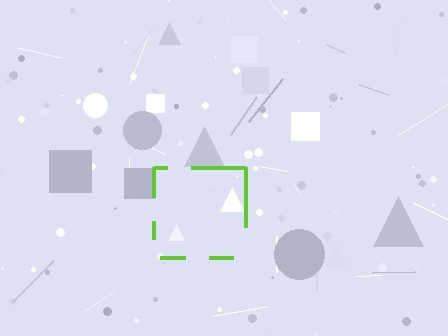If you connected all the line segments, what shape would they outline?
They would outline a square.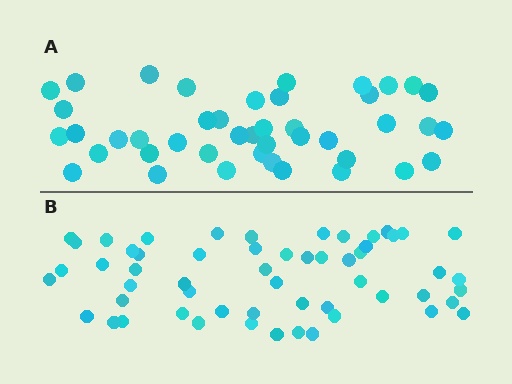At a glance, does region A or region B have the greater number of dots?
Region B (the bottom region) has more dots.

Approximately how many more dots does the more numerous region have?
Region B has approximately 15 more dots than region A.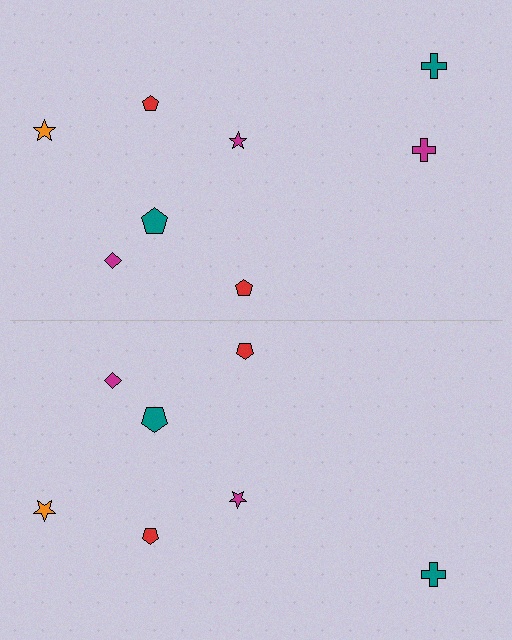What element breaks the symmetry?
A magenta cross is missing from the bottom side.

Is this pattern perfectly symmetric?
No, the pattern is not perfectly symmetric. A magenta cross is missing from the bottom side.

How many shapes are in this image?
There are 15 shapes in this image.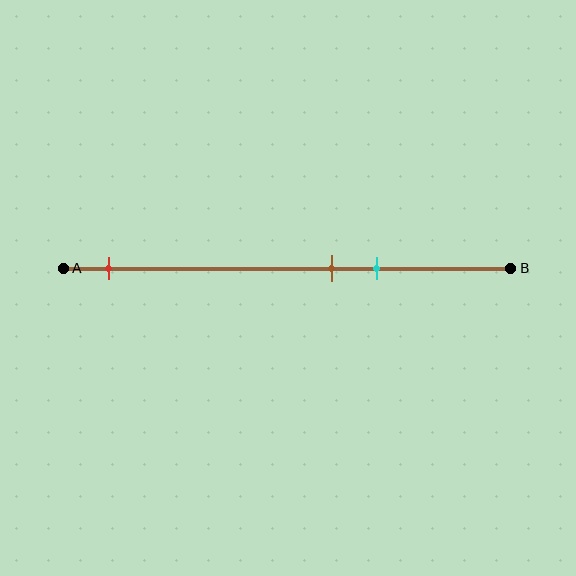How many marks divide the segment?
There are 3 marks dividing the segment.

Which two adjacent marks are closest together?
The brown and cyan marks are the closest adjacent pair.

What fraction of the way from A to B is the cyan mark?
The cyan mark is approximately 70% (0.7) of the way from A to B.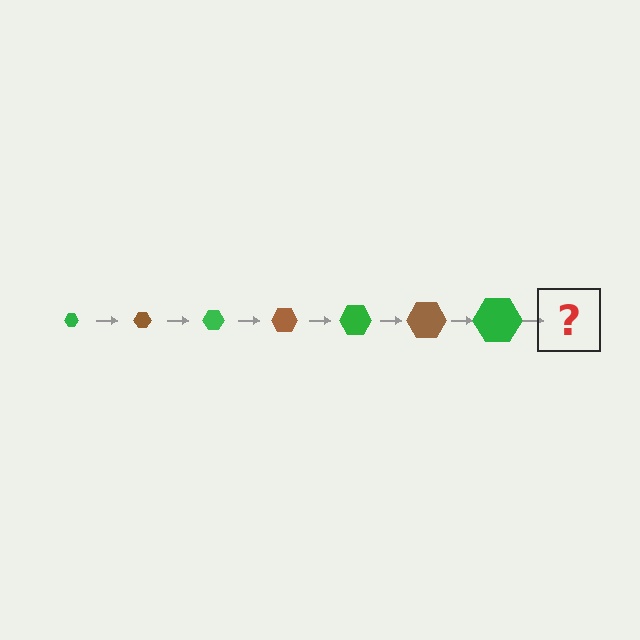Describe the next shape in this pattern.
It should be a brown hexagon, larger than the previous one.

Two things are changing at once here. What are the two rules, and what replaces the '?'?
The two rules are that the hexagon grows larger each step and the color cycles through green and brown. The '?' should be a brown hexagon, larger than the previous one.